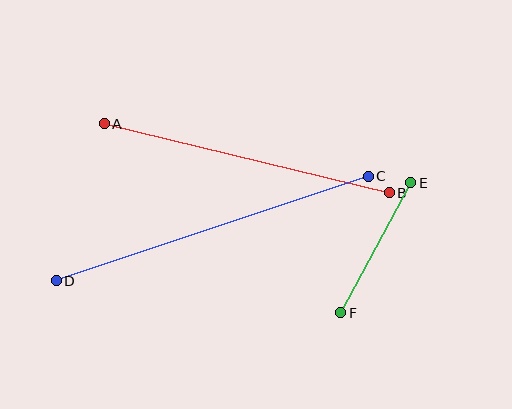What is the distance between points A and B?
The distance is approximately 293 pixels.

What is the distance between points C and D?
The distance is approximately 329 pixels.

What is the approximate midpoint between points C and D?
The midpoint is at approximately (212, 229) pixels.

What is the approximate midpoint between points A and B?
The midpoint is at approximately (247, 158) pixels.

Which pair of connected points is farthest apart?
Points C and D are farthest apart.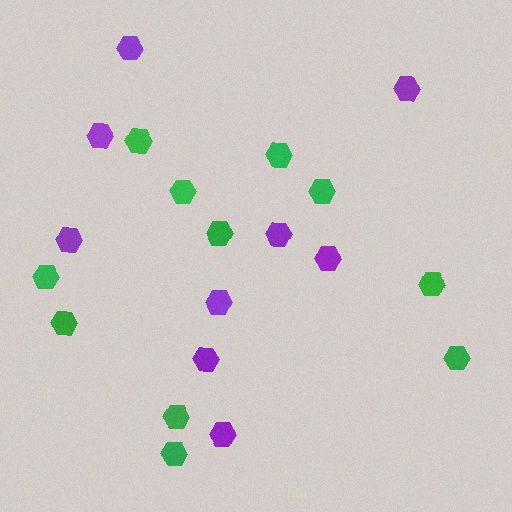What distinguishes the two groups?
There are 2 groups: one group of green hexagons (11) and one group of purple hexagons (9).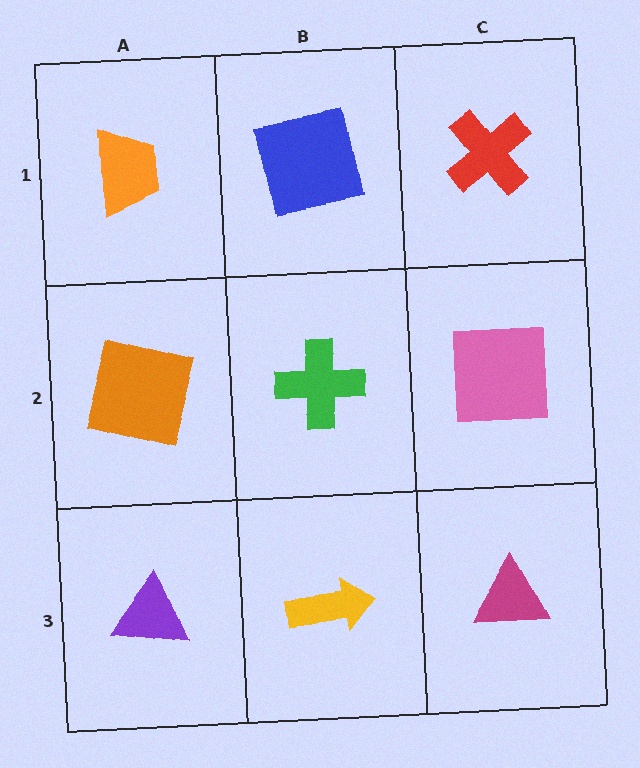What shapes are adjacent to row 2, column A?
An orange trapezoid (row 1, column A), a purple triangle (row 3, column A), a green cross (row 2, column B).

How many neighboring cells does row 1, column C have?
2.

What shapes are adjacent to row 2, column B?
A blue square (row 1, column B), a yellow arrow (row 3, column B), an orange square (row 2, column A), a pink square (row 2, column C).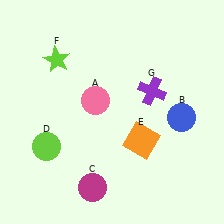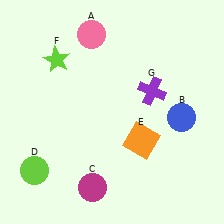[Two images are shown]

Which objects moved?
The objects that moved are: the pink circle (A), the lime circle (D).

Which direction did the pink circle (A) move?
The pink circle (A) moved up.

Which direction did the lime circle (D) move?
The lime circle (D) moved down.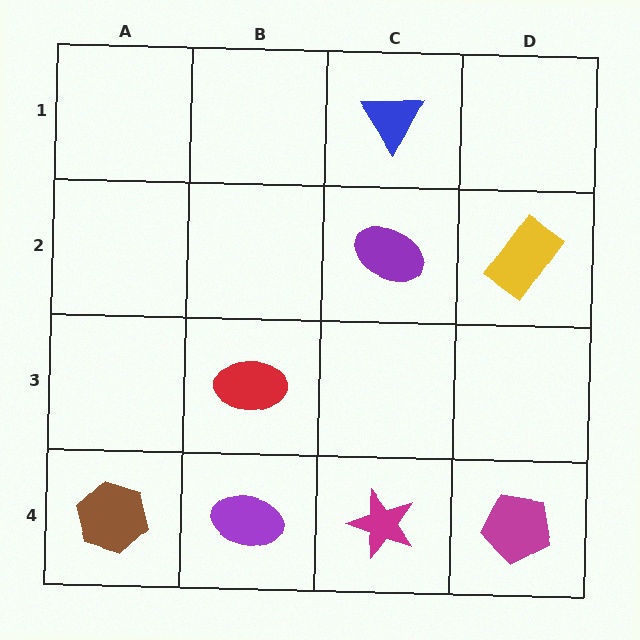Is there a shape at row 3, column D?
No, that cell is empty.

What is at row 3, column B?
A red ellipse.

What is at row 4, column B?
A purple ellipse.